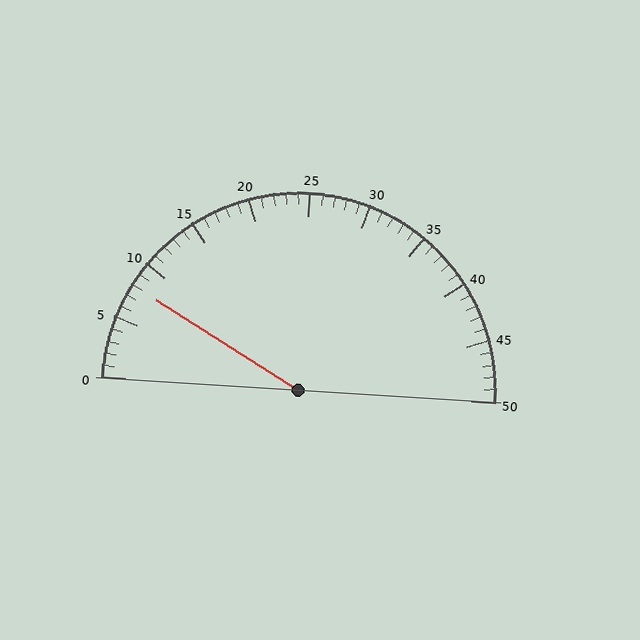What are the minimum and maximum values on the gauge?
The gauge ranges from 0 to 50.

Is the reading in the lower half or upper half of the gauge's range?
The reading is in the lower half of the range (0 to 50).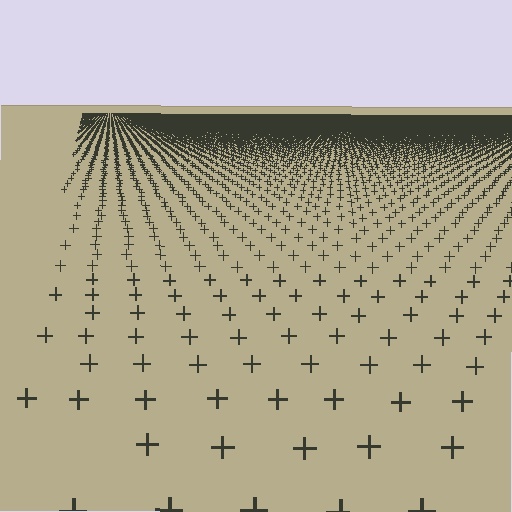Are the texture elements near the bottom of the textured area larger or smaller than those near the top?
Larger. Near the bottom, elements are closer to the viewer and appear at a bigger on-screen size.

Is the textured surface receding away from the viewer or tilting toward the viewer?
The surface is receding away from the viewer. Texture elements get smaller and denser toward the top.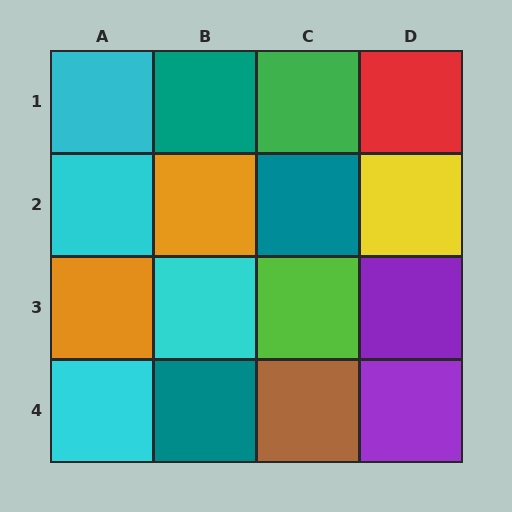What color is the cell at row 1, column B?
Teal.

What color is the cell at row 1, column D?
Red.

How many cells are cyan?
4 cells are cyan.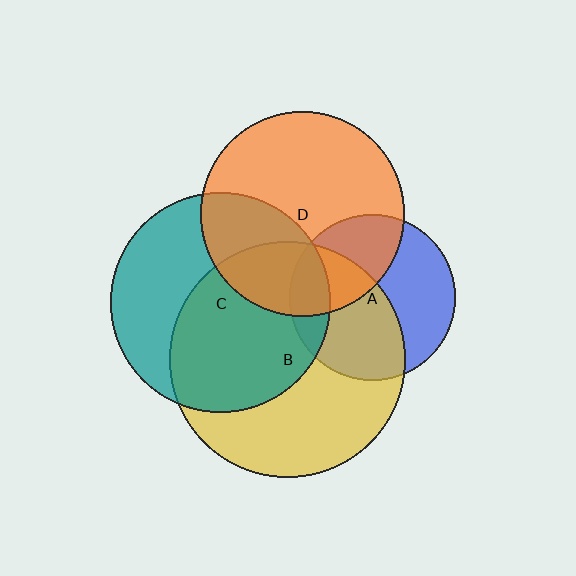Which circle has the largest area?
Circle B (yellow).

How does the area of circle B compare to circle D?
Approximately 1.3 times.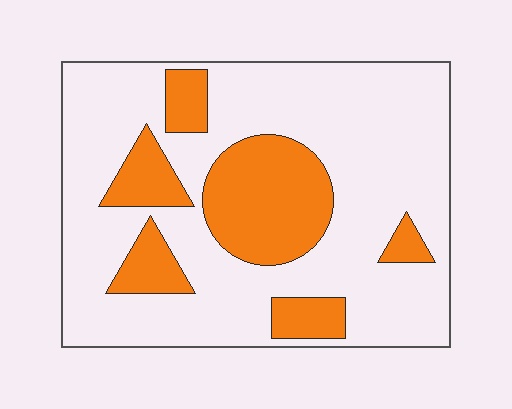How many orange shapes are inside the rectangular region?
6.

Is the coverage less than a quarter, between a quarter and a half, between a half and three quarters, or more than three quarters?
Between a quarter and a half.